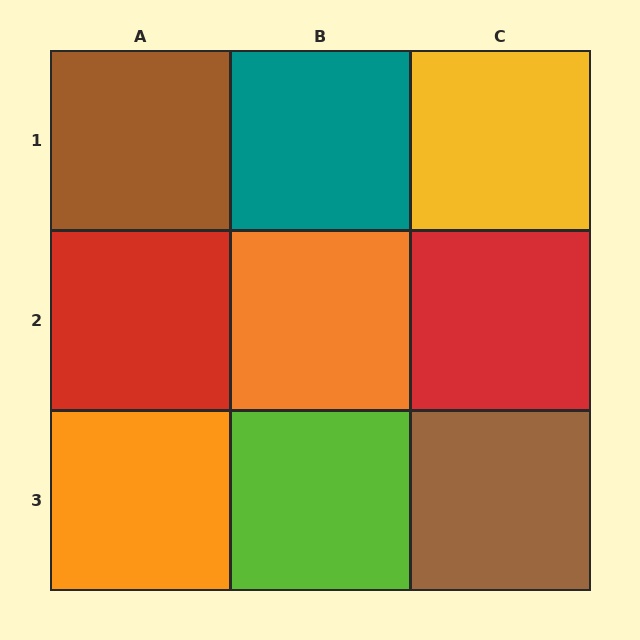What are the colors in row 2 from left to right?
Red, orange, red.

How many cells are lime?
1 cell is lime.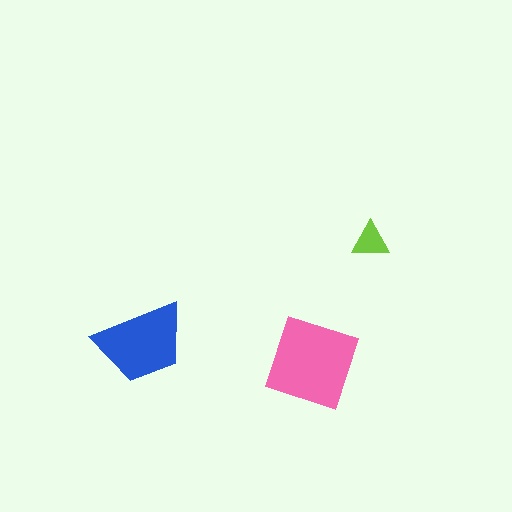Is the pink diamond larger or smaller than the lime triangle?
Larger.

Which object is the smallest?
The lime triangle.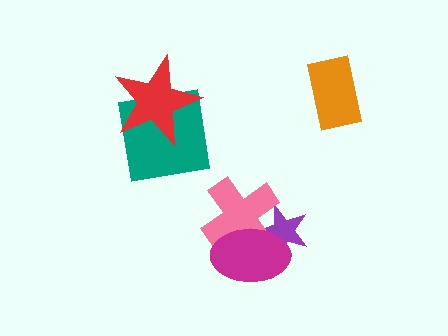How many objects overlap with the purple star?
2 objects overlap with the purple star.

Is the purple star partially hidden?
Yes, it is partially covered by another shape.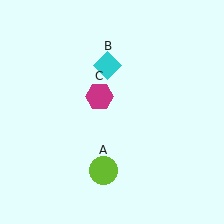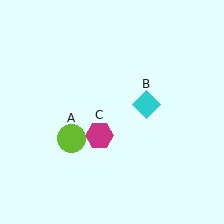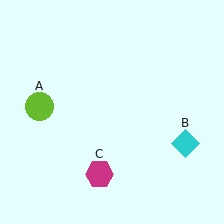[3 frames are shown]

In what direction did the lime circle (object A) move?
The lime circle (object A) moved up and to the left.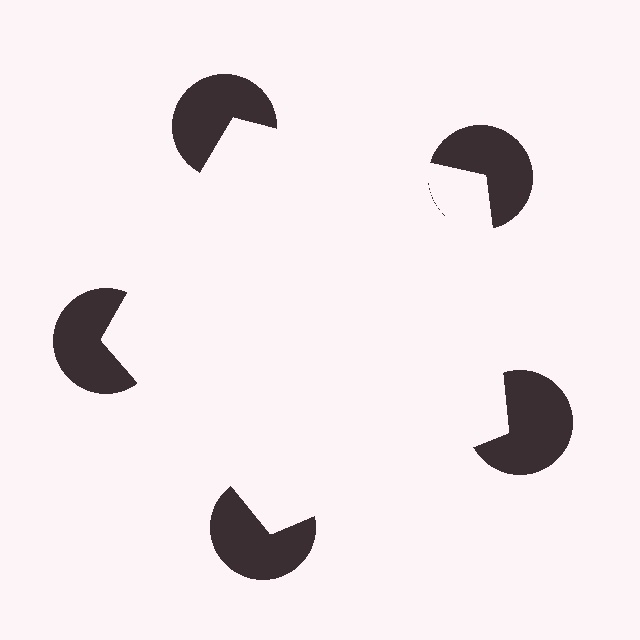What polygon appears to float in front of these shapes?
An illusory pentagon — its edges are inferred from the aligned wedge cuts in the pac-man discs, not physically drawn.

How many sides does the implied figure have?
5 sides.